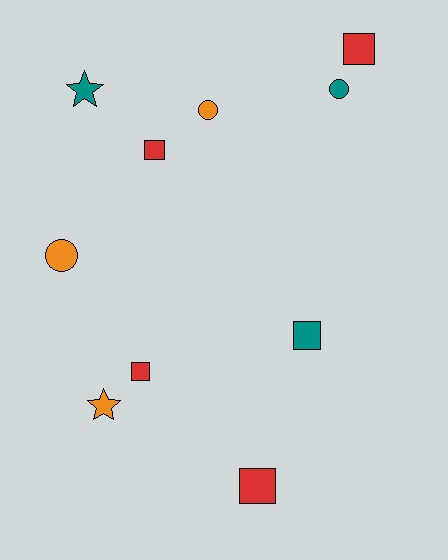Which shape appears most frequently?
Square, with 5 objects.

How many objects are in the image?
There are 10 objects.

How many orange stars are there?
There is 1 orange star.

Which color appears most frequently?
Red, with 4 objects.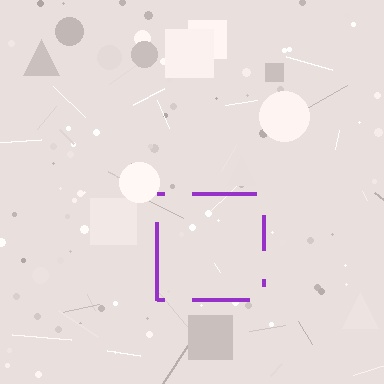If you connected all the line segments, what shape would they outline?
They would outline a square.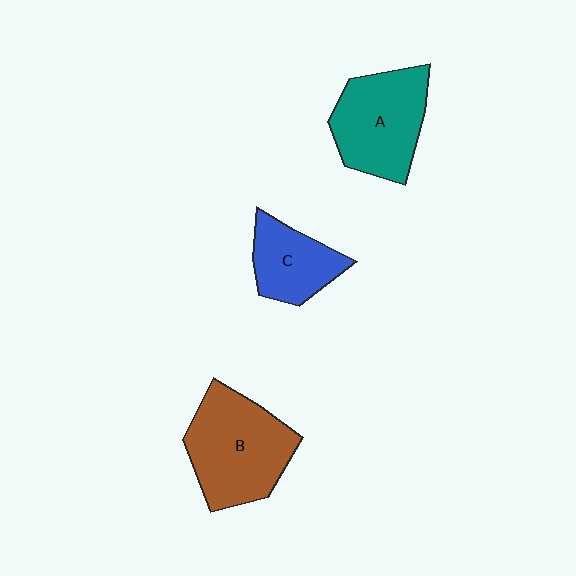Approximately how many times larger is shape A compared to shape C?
Approximately 1.5 times.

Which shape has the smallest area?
Shape C (blue).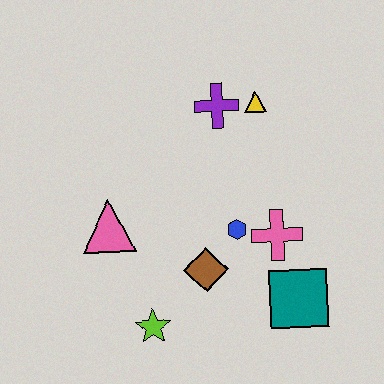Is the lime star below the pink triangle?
Yes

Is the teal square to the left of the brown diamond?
No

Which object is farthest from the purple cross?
The lime star is farthest from the purple cross.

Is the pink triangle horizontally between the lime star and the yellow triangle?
No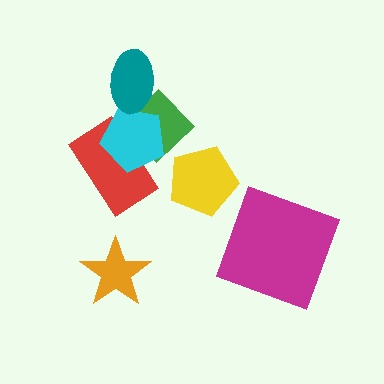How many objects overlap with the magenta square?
0 objects overlap with the magenta square.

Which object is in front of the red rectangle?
The cyan pentagon is in front of the red rectangle.